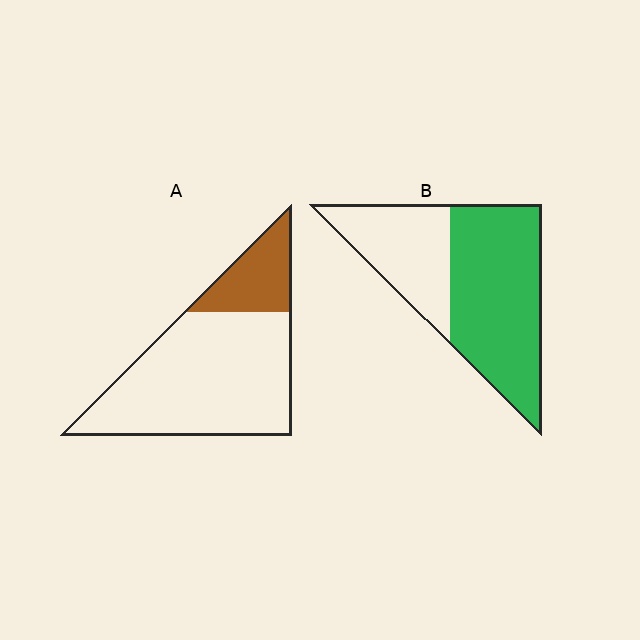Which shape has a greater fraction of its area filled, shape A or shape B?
Shape B.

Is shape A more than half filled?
No.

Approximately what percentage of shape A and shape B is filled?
A is approximately 20% and B is approximately 65%.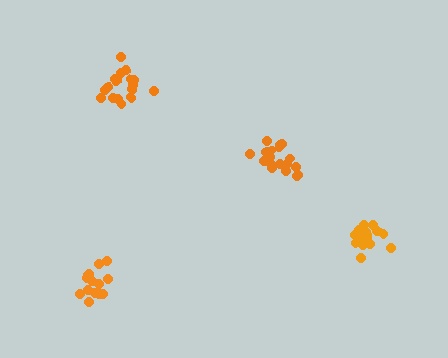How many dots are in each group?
Group 1: 18 dots, Group 2: 19 dots, Group 3: 18 dots, Group 4: 14 dots (69 total).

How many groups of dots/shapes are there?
There are 4 groups.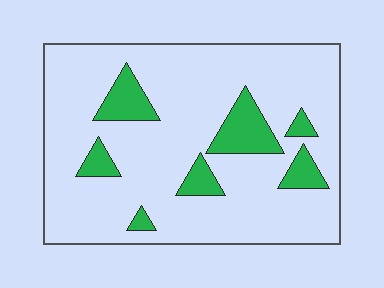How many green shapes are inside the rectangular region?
7.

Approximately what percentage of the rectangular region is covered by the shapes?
Approximately 15%.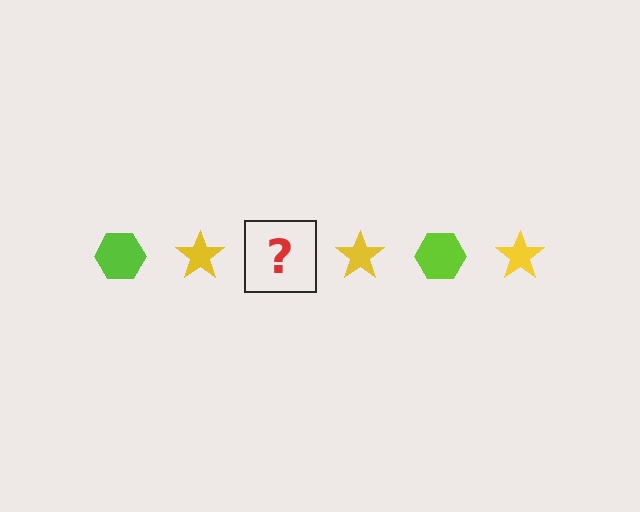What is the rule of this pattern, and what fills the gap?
The rule is that the pattern alternates between lime hexagon and yellow star. The gap should be filled with a lime hexagon.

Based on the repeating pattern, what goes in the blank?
The blank should be a lime hexagon.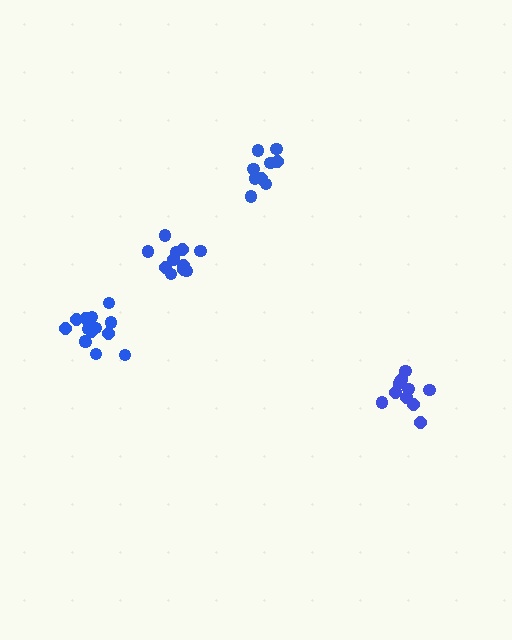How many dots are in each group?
Group 1: 10 dots, Group 2: 15 dots, Group 3: 11 dots, Group 4: 9 dots (45 total).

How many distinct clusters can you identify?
There are 4 distinct clusters.